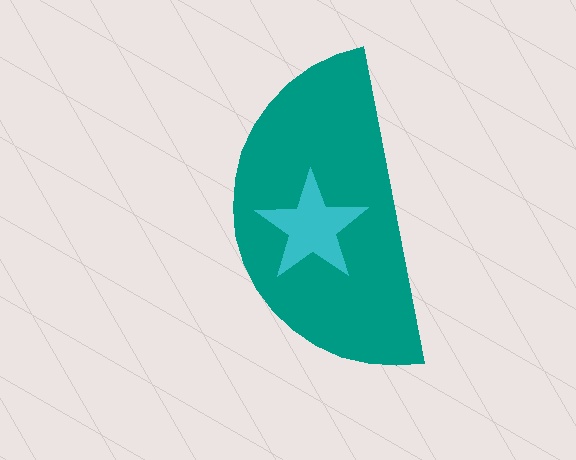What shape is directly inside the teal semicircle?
The cyan star.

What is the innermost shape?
The cyan star.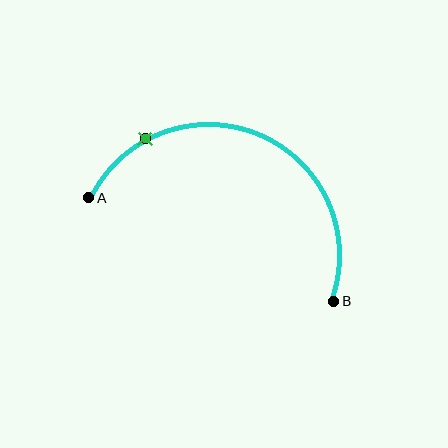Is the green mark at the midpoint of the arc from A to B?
No. The green mark lies on the arc but is closer to endpoint A. The arc midpoint would be at the point on the curve equidistant along the arc from both A and B.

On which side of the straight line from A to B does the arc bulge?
The arc bulges above the straight line connecting A and B.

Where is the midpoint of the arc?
The arc midpoint is the point on the curve farthest from the straight line joining A and B. It sits above that line.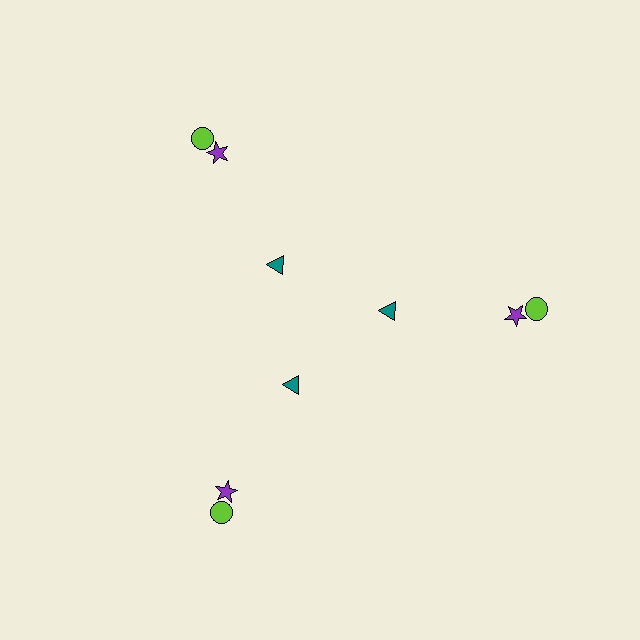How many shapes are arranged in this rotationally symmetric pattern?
There are 9 shapes, arranged in 3 groups of 3.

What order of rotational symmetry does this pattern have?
This pattern has 3-fold rotational symmetry.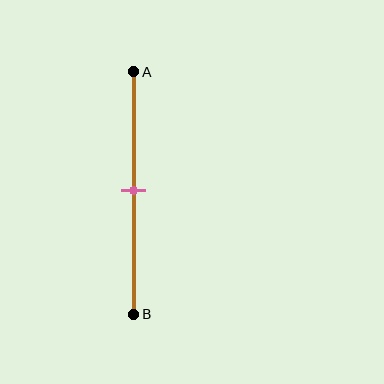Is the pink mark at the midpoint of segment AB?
Yes, the mark is approximately at the midpoint.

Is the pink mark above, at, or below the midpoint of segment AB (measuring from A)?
The pink mark is approximately at the midpoint of segment AB.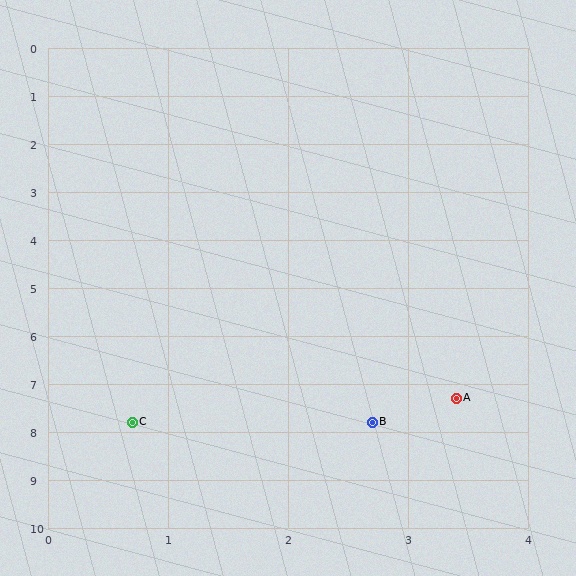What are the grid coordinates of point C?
Point C is at approximately (0.7, 7.8).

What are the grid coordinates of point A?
Point A is at approximately (3.4, 7.3).